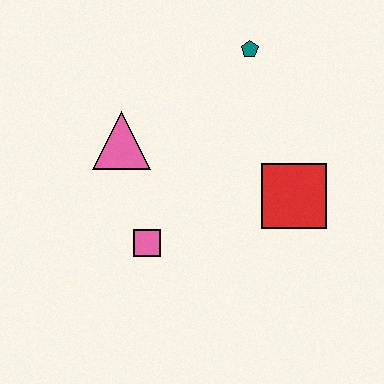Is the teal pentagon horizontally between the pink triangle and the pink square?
No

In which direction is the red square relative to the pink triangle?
The red square is to the right of the pink triangle.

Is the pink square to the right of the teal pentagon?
No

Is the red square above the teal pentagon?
No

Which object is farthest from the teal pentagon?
The pink square is farthest from the teal pentagon.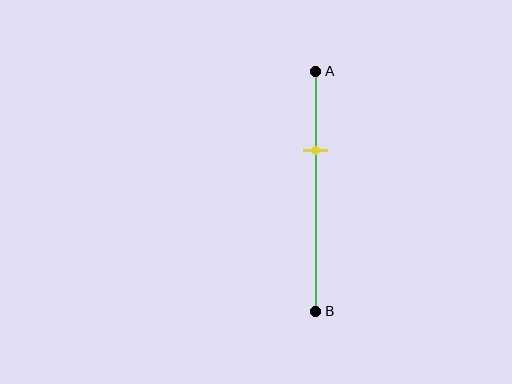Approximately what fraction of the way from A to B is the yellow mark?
The yellow mark is approximately 35% of the way from A to B.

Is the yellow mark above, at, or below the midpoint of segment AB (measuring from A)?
The yellow mark is above the midpoint of segment AB.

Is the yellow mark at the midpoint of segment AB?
No, the mark is at about 35% from A, not at the 50% midpoint.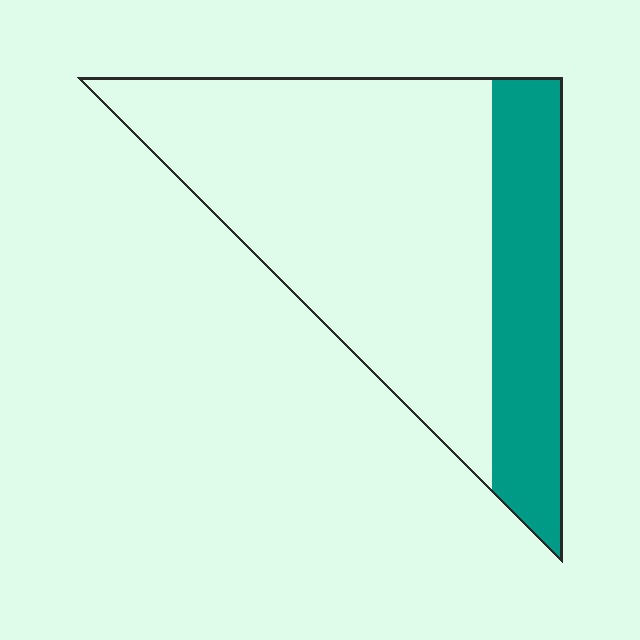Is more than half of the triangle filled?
No.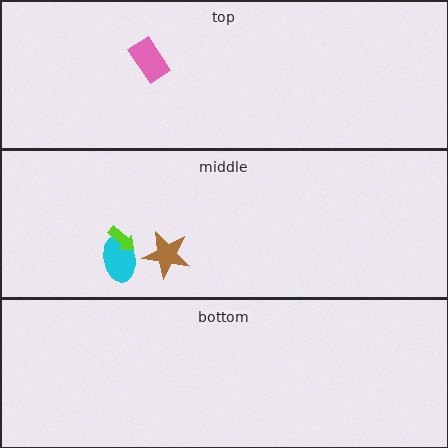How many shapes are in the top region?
1.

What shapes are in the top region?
The pink rectangle.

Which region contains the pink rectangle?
The top region.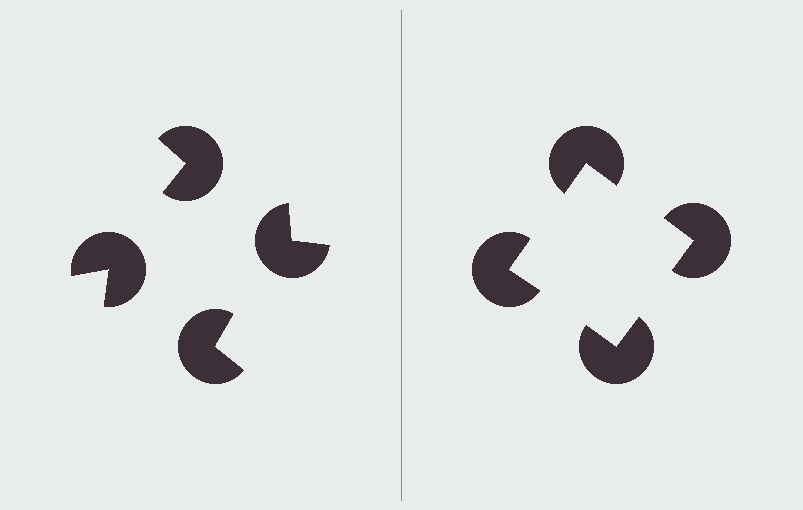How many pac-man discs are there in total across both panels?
8 — 4 on each side.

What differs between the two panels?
The pac-man discs are positioned identically on both sides; only the wedge orientations differ. On the right they align to a square; on the left they are misaligned.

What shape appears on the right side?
An illusory square.